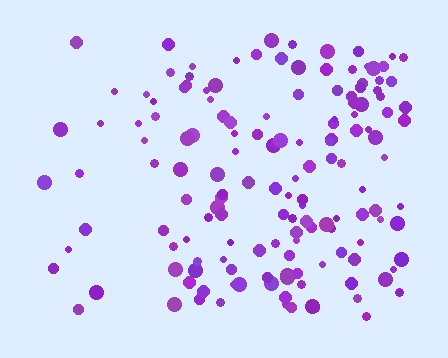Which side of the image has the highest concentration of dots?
The right.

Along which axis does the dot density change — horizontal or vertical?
Horizontal.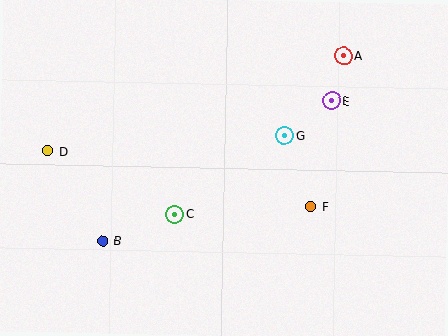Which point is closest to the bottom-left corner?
Point B is closest to the bottom-left corner.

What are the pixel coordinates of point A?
Point A is at (344, 56).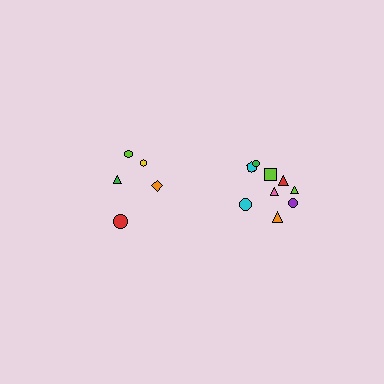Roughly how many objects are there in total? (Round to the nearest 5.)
Roughly 15 objects in total.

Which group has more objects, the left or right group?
The right group.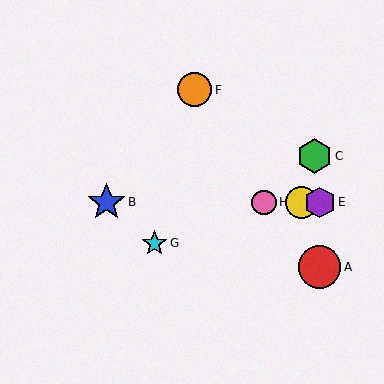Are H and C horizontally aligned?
No, H is at y≈202 and C is at y≈156.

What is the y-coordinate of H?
Object H is at y≈202.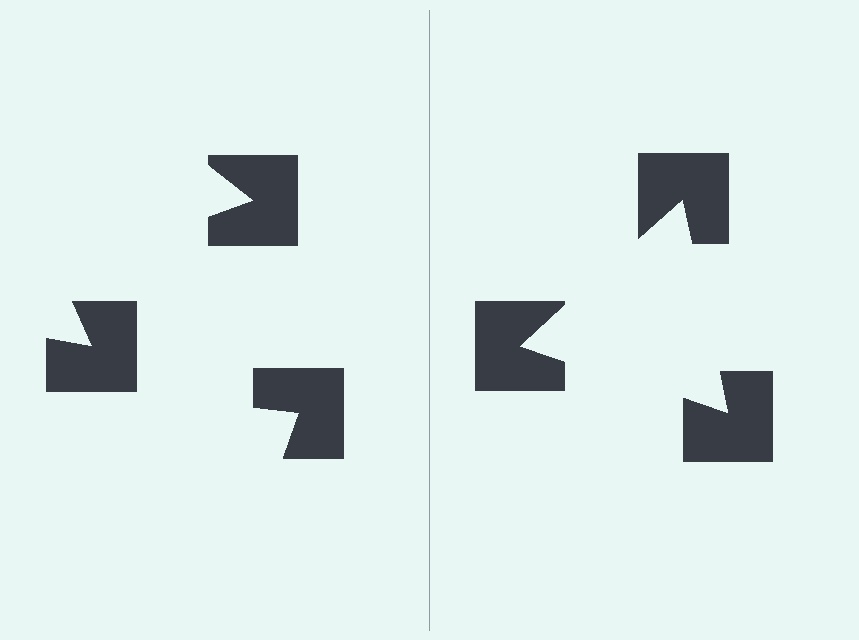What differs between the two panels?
The notched squares are positioned identically on both sides; only the wedge orientations differ. On the right they align to a triangle; on the left they are misaligned.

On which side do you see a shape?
An illusory triangle appears on the right side. On the left side the wedge cuts are rotated, so no coherent shape forms.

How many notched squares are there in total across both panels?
6 — 3 on each side.